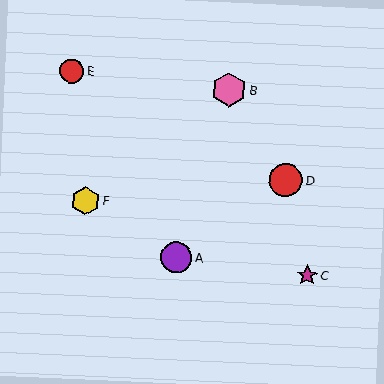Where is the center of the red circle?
The center of the red circle is at (286, 180).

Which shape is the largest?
The pink hexagon (labeled B) is the largest.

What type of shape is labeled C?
Shape C is a magenta star.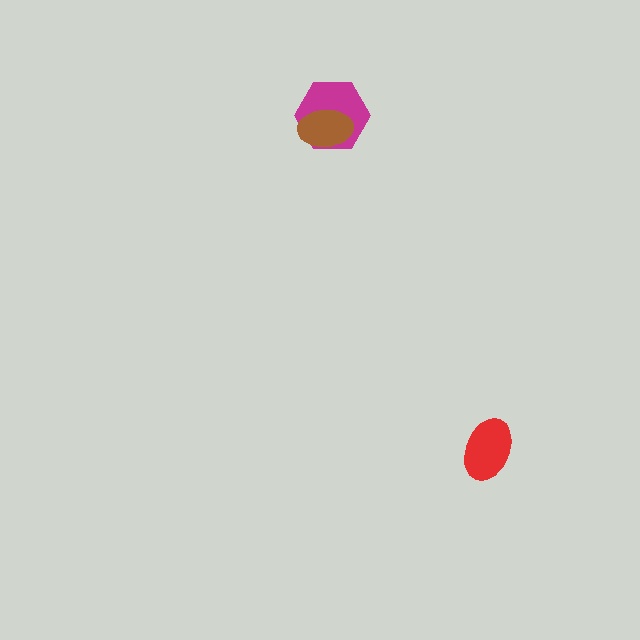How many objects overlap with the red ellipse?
0 objects overlap with the red ellipse.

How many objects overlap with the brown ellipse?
1 object overlaps with the brown ellipse.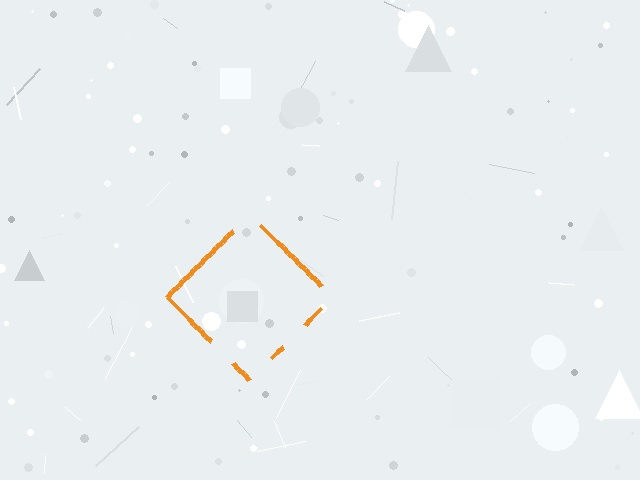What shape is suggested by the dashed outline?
The dashed outline suggests a diamond.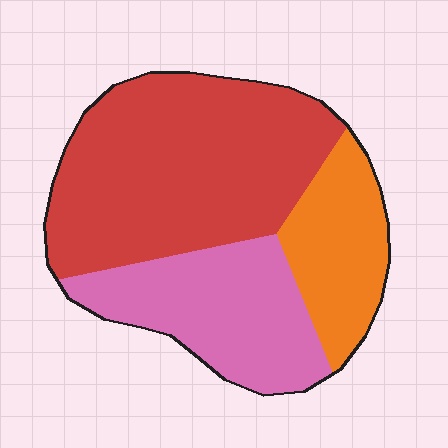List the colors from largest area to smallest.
From largest to smallest: red, pink, orange.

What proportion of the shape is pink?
Pink takes up about one quarter (1/4) of the shape.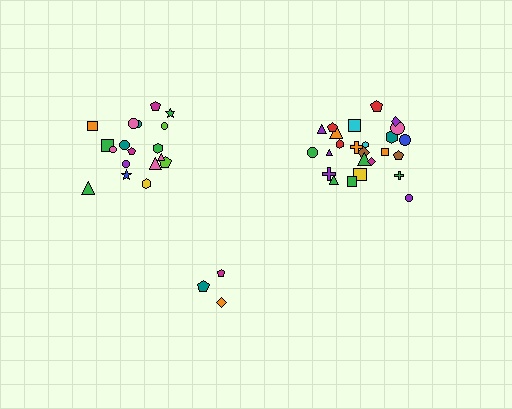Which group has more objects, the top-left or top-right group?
The top-right group.